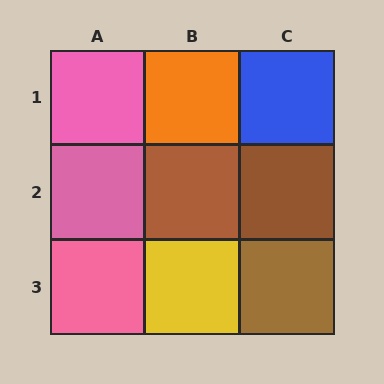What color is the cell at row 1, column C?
Blue.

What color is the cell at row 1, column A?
Pink.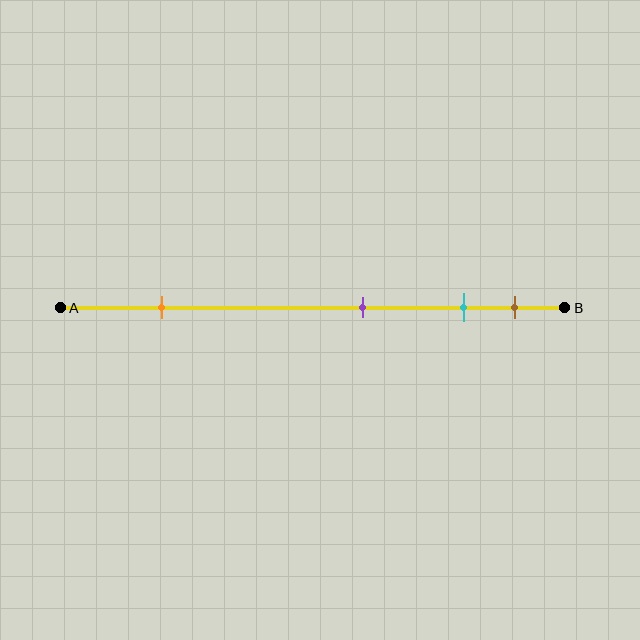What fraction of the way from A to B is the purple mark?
The purple mark is approximately 60% (0.6) of the way from A to B.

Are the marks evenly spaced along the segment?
No, the marks are not evenly spaced.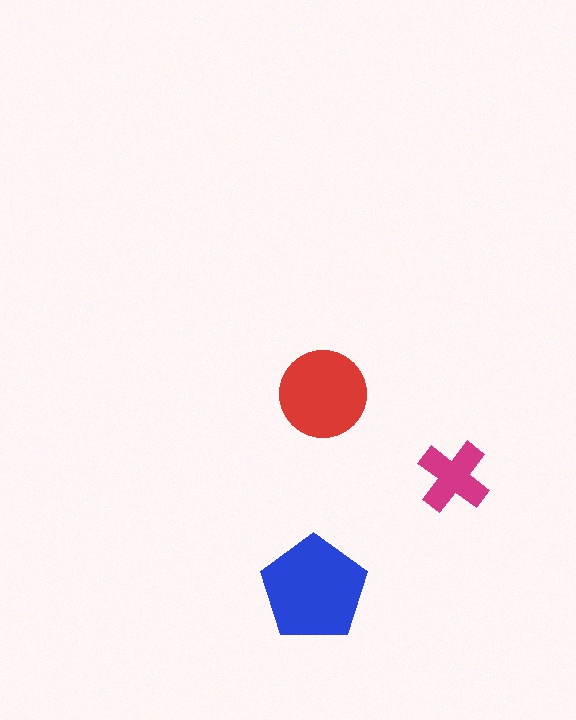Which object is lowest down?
The blue pentagon is bottommost.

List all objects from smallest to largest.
The magenta cross, the red circle, the blue pentagon.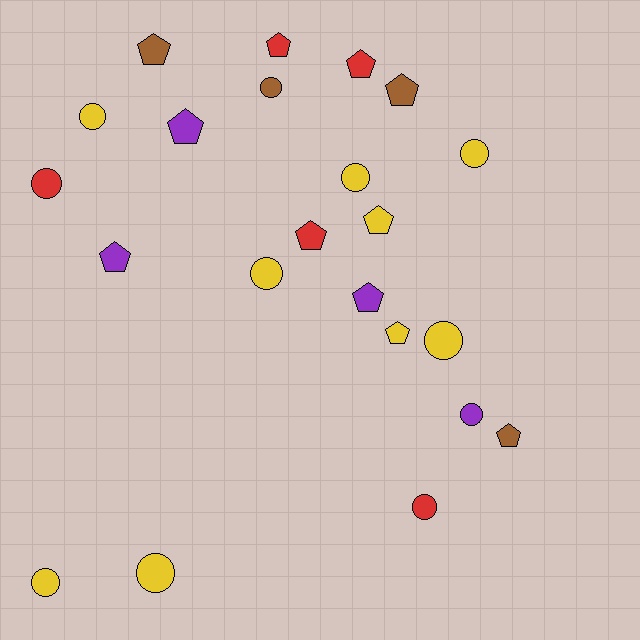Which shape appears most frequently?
Pentagon, with 11 objects.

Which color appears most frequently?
Yellow, with 9 objects.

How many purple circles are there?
There is 1 purple circle.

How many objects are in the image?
There are 22 objects.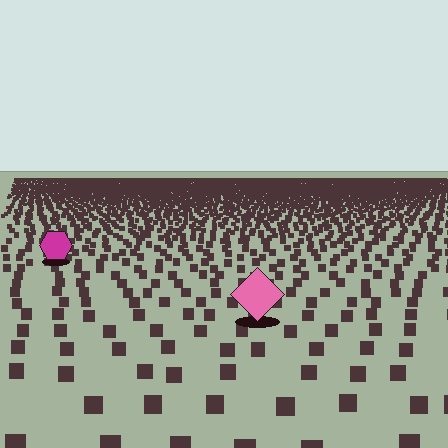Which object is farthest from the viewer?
The magenta hexagon is farthest from the viewer. It appears smaller and the ground texture around it is denser.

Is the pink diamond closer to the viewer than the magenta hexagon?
Yes. The pink diamond is closer — you can tell from the texture gradient: the ground texture is coarser near it.